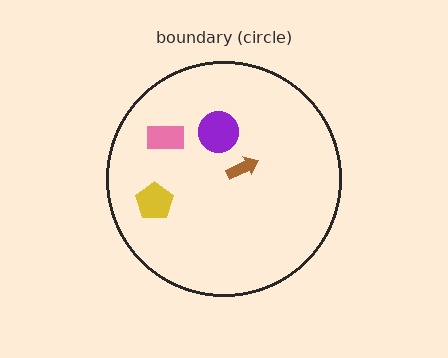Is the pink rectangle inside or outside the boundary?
Inside.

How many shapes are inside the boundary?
4 inside, 0 outside.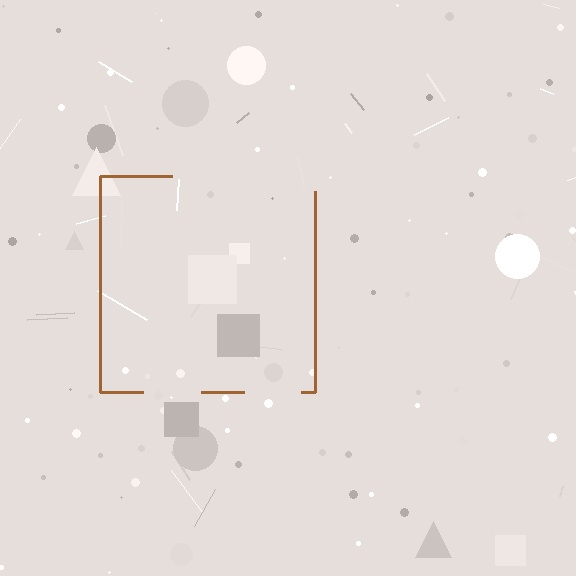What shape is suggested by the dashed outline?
The dashed outline suggests a square.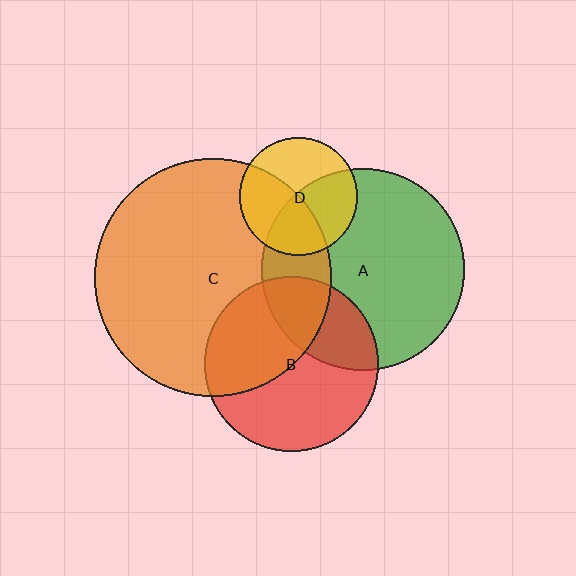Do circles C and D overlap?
Yes.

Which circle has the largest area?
Circle C (orange).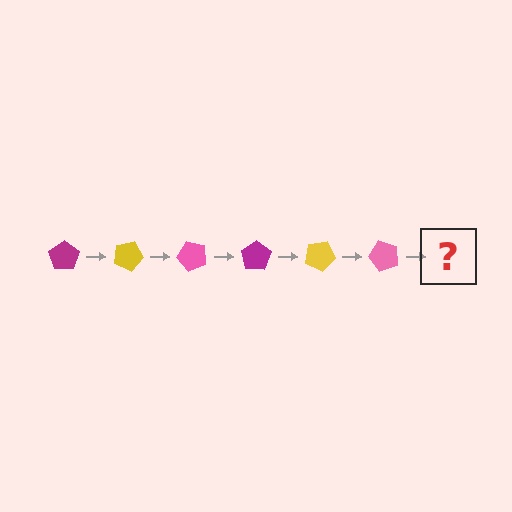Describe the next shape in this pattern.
It should be a magenta pentagon, rotated 150 degrees from the start.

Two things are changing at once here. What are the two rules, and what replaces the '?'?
The two rules are that it rotates 25 degrees each step and the color cycles through magenta, yellow, and pink. The '?' should be a magenta pentagon, rotated 150 degrees from the start.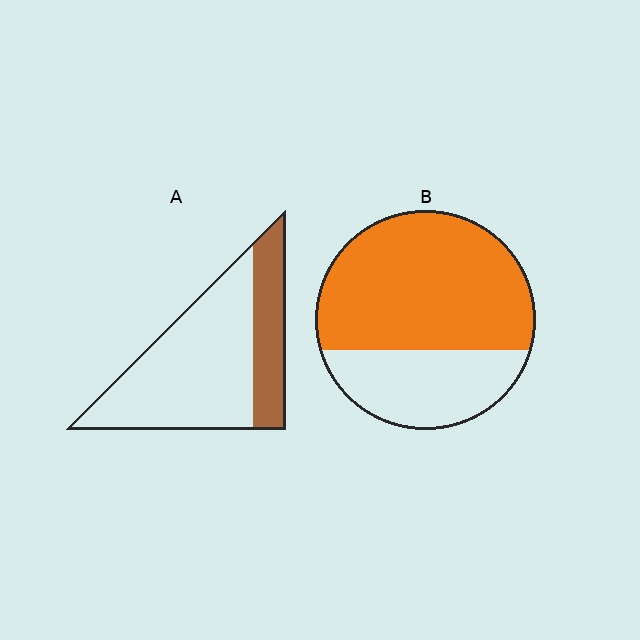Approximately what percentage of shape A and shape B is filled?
A is approximately 30% and B is approximately 65%.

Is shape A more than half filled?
No.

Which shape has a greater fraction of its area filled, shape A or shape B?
Shape B.